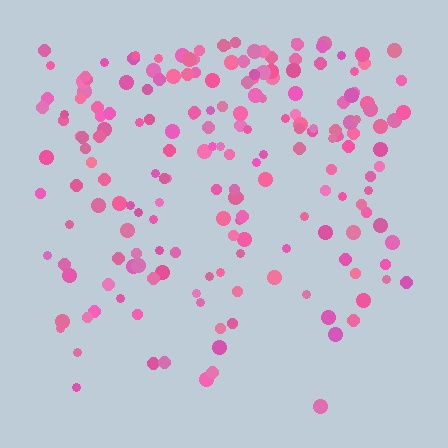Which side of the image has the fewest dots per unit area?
The bottom.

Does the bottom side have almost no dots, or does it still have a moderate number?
Still a moderate number, just noticeably fewer than the top.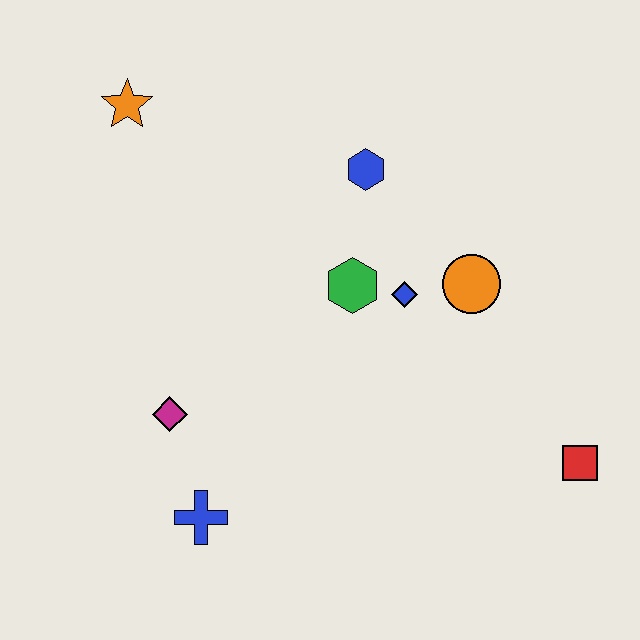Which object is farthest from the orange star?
The red square is farthest from the orange star.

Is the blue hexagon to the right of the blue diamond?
No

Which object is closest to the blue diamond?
The green hexagon is closest to the blue diamond.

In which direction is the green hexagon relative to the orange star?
The green hexagon is to the right of the orange star.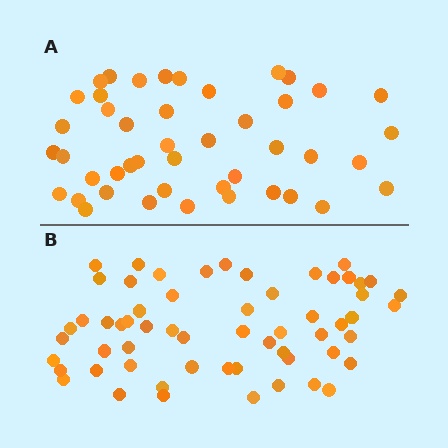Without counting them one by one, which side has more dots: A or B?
Region B (the bottom region) has more dots.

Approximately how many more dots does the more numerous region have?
Region B has approximately 15 more dots than region A.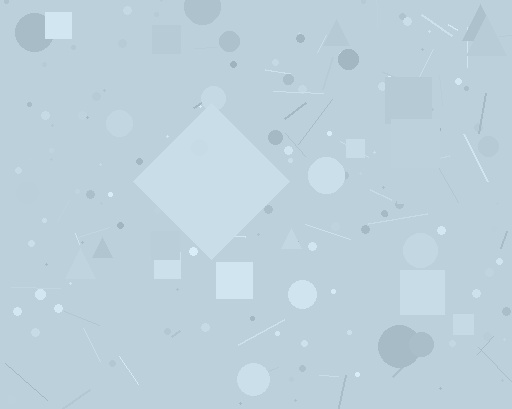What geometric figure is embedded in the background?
A diamond is embedded in the background.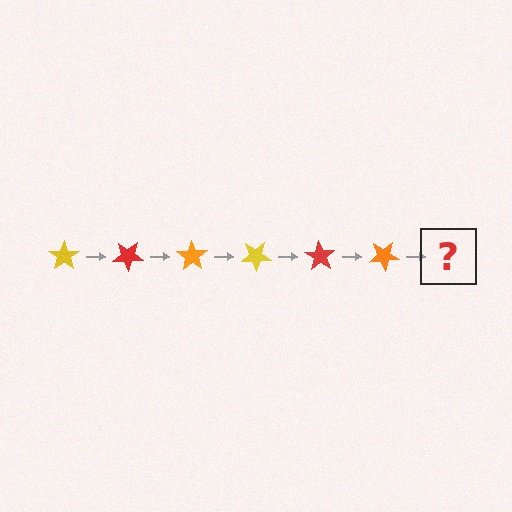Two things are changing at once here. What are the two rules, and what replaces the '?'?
The two rules are that it rotates 35 degrees each step and the color cycles through yellow, red, and orange. The '?' should be a yellow star, rotated 210 degrees from the start.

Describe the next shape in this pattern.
It should be a yellow star, rotated 210 degrees from the start.